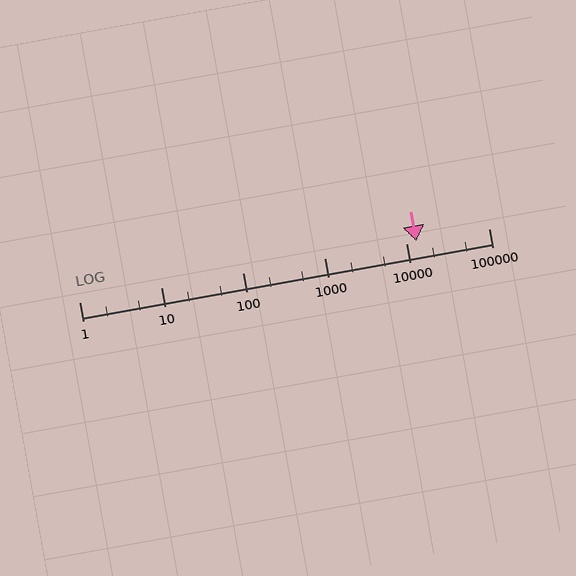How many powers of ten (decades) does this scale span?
The scale spans 5 decades, from 1 to 100000.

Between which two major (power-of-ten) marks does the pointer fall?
The pointer is between 10000 and 100000.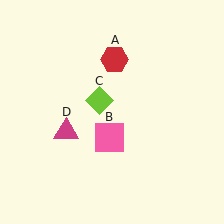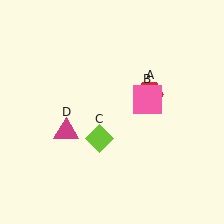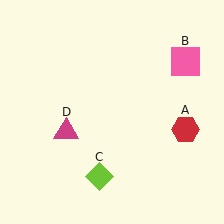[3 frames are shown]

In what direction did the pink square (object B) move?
The pink square (object B) moved up and to the right.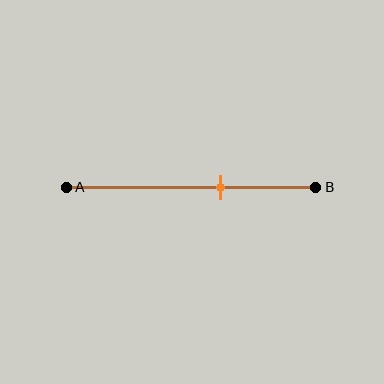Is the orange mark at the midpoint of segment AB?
No, the mark is at about 60% from A, not at the 50% midpoint.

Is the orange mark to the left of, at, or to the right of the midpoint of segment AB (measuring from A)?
The orange mark is to the right of the midpoint of segment AB.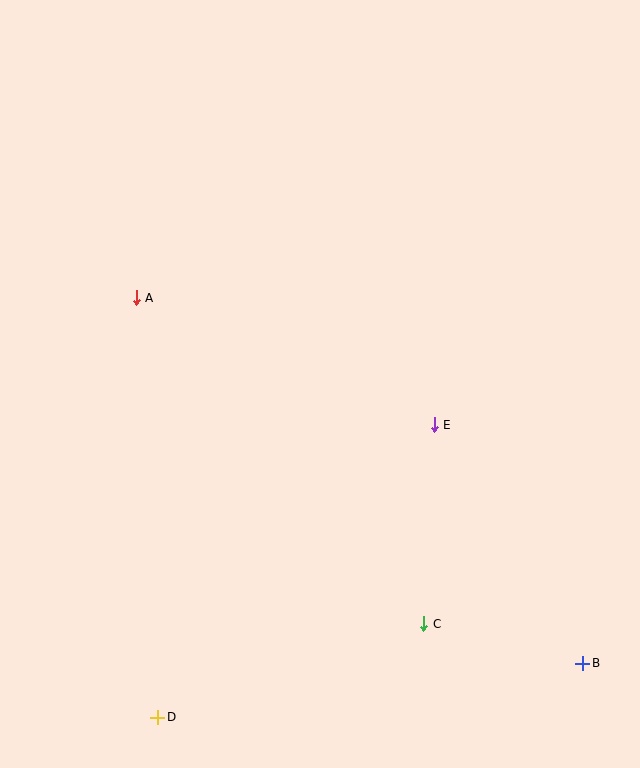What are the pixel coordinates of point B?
Point B is at (583, 663).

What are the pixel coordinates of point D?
Point D is at (158, 717).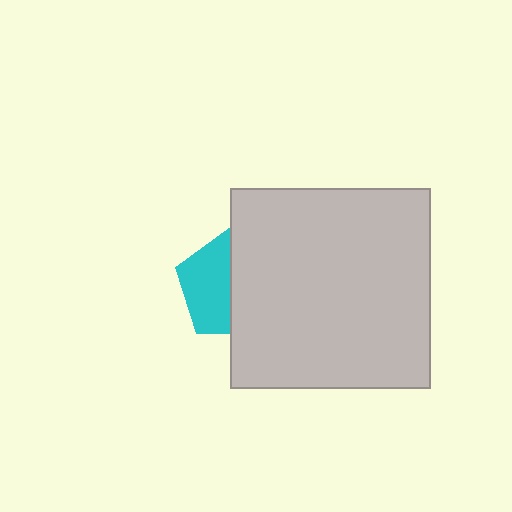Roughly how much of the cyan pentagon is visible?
About half of it is visible (roughly 47%).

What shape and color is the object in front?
The object in front is a light gray square.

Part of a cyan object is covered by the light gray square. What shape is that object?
It is a pentagon.